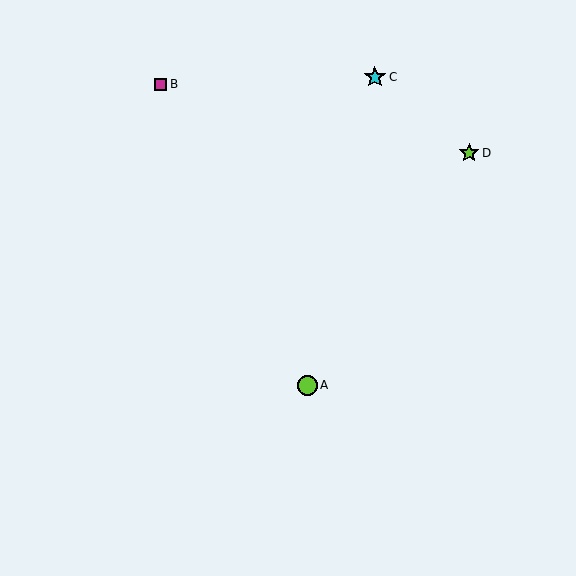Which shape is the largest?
The cyan star (labeled C) is the largest.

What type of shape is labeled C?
Shape C is a cyan star.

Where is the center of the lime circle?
The center of the lime circle is at (307, 385).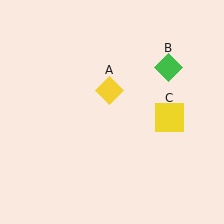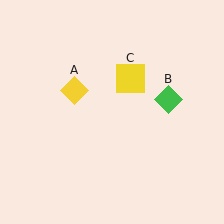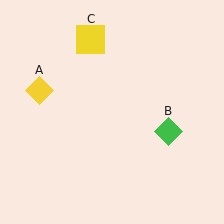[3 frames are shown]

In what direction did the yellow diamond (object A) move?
The yellow diamond (object A) moved left.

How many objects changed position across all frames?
3 objects changed position: yellow diamond (object A), green diamond (object B), yellow square (object C).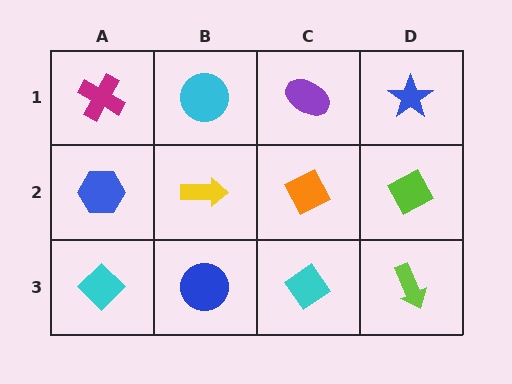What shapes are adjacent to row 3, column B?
A yellow arrow (row 2, column B), a cyan diamond (row 3, column A), a cyan diamond (row 3, column C).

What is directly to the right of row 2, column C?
A lime diamond.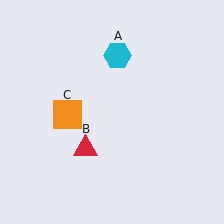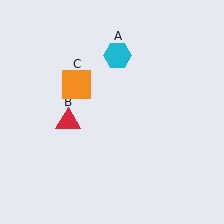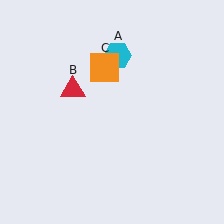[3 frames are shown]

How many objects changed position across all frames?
2 objects changed position: red triangle (object B), orange square (object C).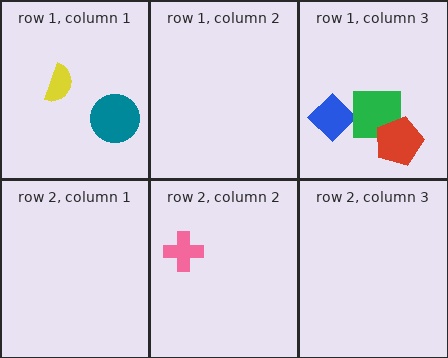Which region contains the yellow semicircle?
The row 1, column 1 region.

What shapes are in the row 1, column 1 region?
The yellow semicircle, the teal circle.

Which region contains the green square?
The row 1, column 3 region.